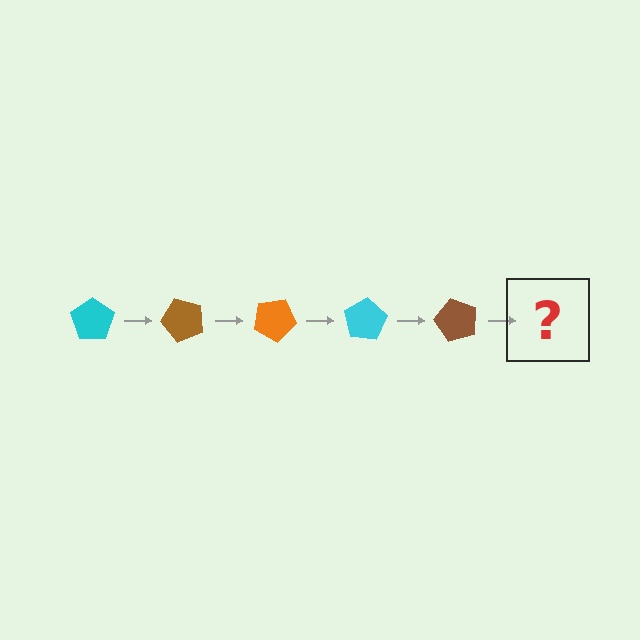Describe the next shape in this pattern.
It should be an orange pentagon, rotated 250 degrees from the start.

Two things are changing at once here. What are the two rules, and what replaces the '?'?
The two rules are that it rotates 50 degrees each step and the color cycles through cyan, brown, and orange. The '?' should be an orange pentagon, rotated 250 degrees from the start.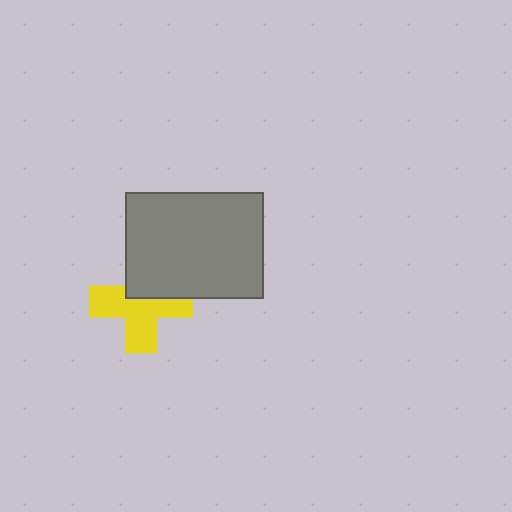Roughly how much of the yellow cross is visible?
About half of it is visible (roughly 63%).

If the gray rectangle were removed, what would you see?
You would see the complete yellow cross.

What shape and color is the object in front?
The object in front is a gray rectangle.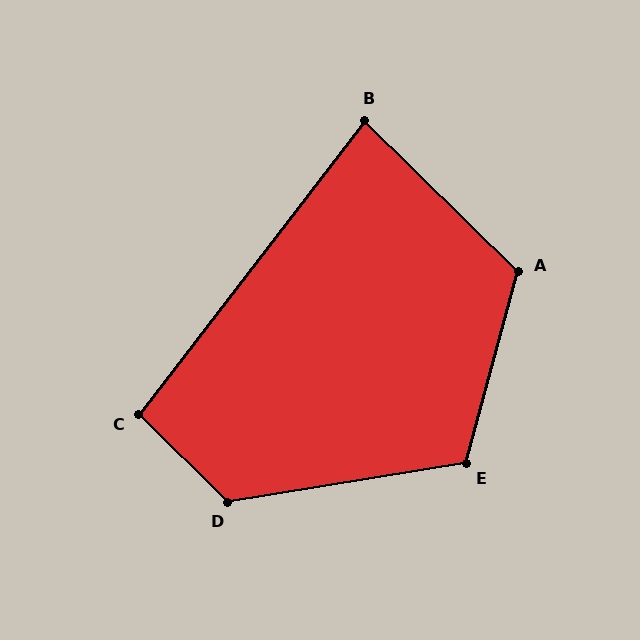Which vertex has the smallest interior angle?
B, at approximately 83 degrees.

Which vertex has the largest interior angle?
D, at approximately 126 degrees.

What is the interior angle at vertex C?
Approximately 97 degrees (obtuse).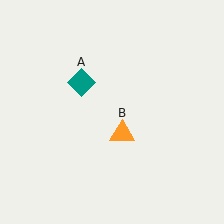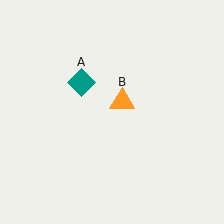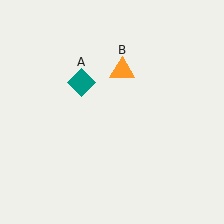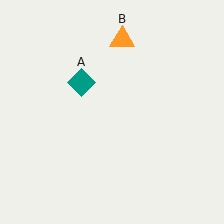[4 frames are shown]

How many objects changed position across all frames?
1 object changed position: orange triangle (object B).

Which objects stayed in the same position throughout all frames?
Teal diamond (object A) remained stationary.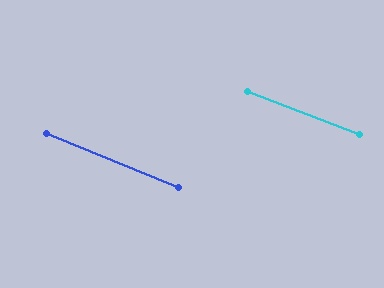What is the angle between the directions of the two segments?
Approximately 1 degree.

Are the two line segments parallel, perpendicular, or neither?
Parallel — their directions differ by only 1.0°.